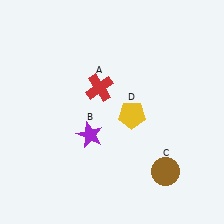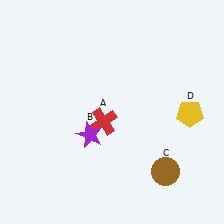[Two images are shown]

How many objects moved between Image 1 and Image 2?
2 objects moved between the two images.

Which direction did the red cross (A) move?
The red cross (A) moved down.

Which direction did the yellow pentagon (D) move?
The yellow pentagon (D) moved right.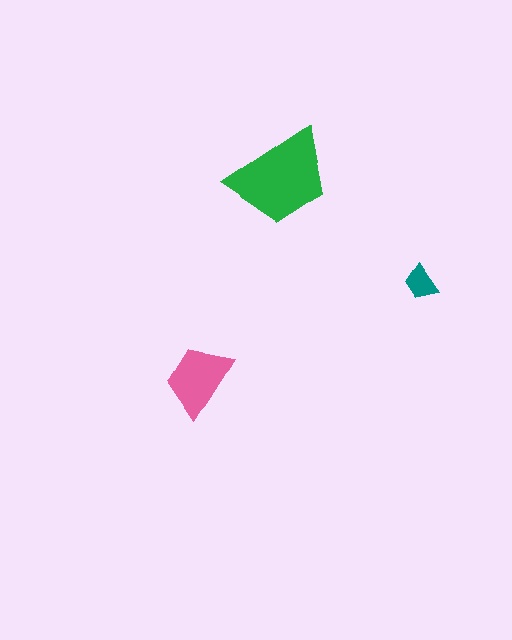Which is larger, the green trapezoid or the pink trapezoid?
The green one.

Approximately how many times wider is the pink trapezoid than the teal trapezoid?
About 2 times wider.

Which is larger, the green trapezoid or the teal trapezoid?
The green one.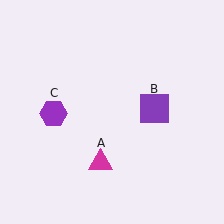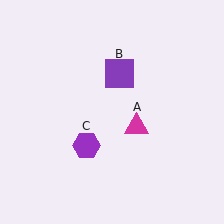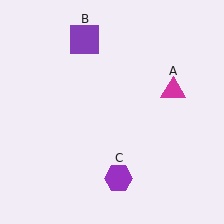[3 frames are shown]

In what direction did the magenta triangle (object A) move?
The magenta triangle (object A) moved up and to the right.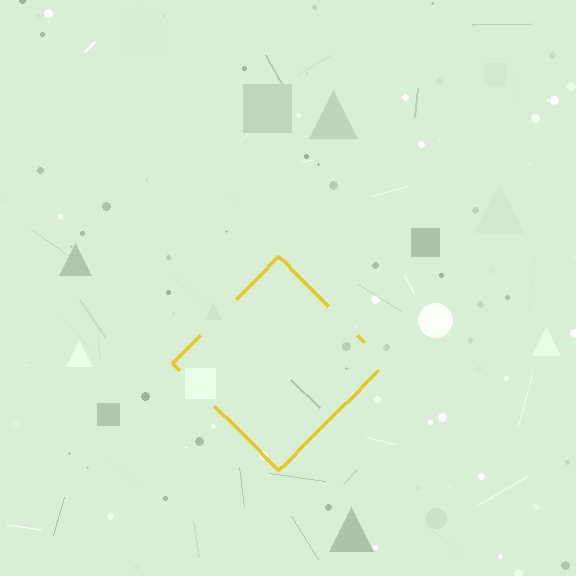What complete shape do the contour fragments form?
The contour fragments form a diamond.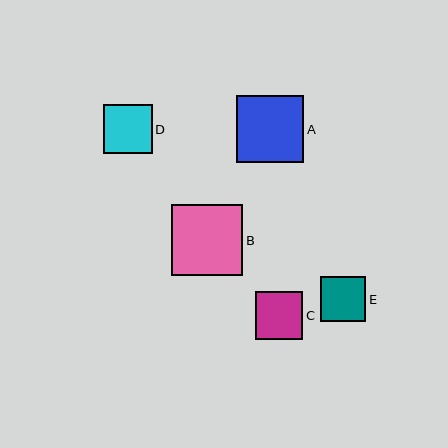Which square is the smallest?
Square E is the smallest with a size of approximately 45 pixels.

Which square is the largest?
Square B is the largest with a size of approximately 71 pixels.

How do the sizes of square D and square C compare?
Square D and square C are approximately the same size.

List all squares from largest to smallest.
From largest to smallest: B, A, D, C, E.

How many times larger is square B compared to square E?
Square B is approximately 1.6 times the size of square E.